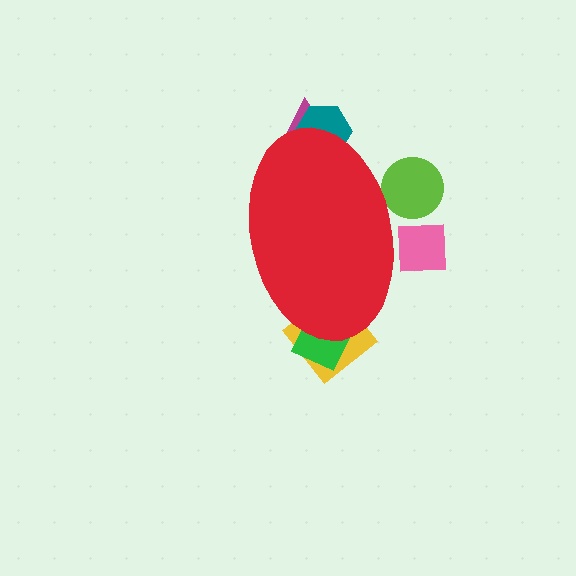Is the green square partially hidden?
Yes, the green square is partially hidden behind the red ellipse.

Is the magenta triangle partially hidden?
Yes, the magenta triangle is partially hidden behind the red ellipse.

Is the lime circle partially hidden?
Yes, the lime circle is partially hidden behind the red ellipse.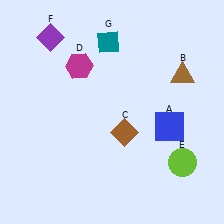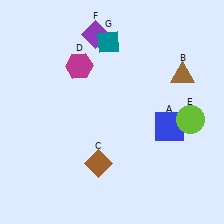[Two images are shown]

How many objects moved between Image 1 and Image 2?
3 objects moved between the two images.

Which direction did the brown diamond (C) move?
The brown diamond (C) moved down.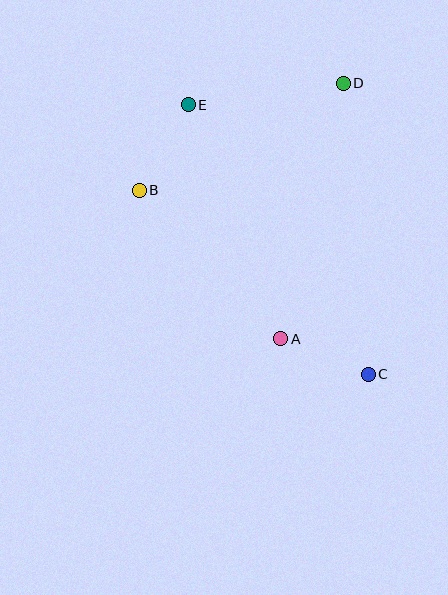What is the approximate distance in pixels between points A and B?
The distance between A and B is approximately 205 pixels.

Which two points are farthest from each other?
Points C and E are farthest from each other.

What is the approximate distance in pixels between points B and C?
The distance between B and C is approximately 294 pixels.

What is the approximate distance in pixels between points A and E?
The distance between A and E is approximately 252 pixels.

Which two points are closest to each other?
Points A and C are closest to each other.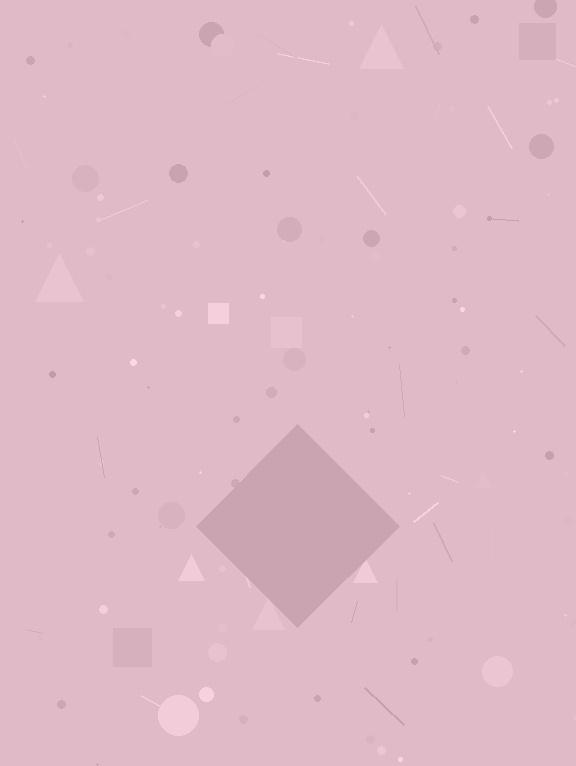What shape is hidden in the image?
A diamond is hidden in the image.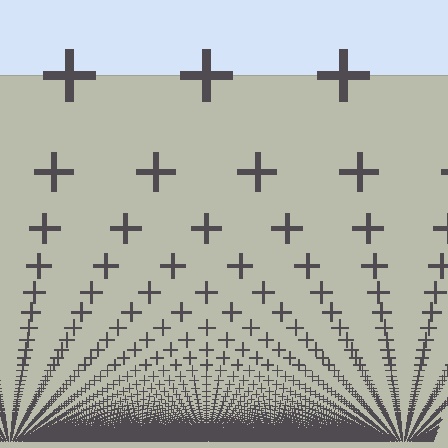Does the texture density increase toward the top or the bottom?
Density increases toward the bottom.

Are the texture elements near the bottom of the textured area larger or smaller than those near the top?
Smaller. The gradient is inverted — elements near the bottom are smaller and denser.